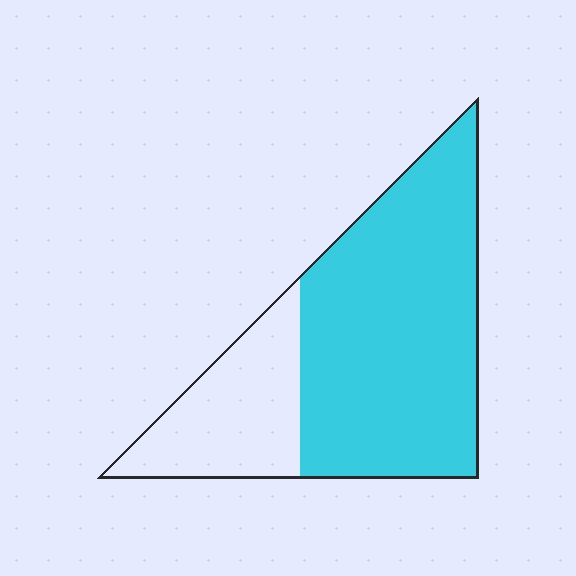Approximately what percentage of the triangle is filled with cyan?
Approximately 70%.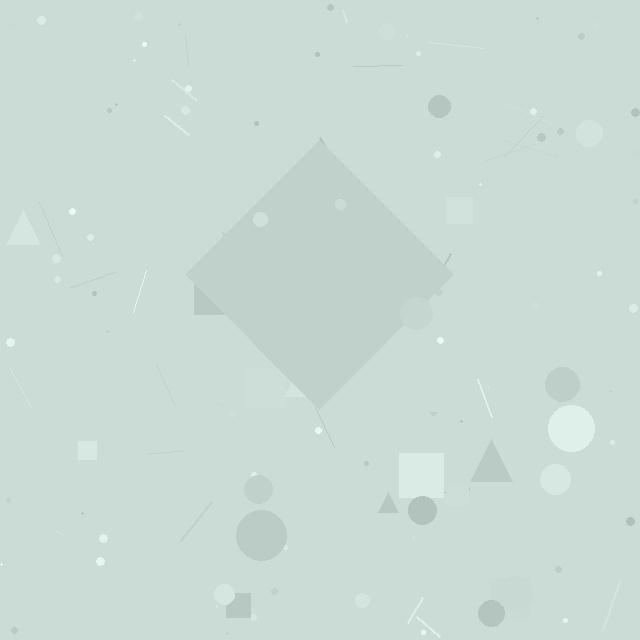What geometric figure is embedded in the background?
A diamond is embedded in the background.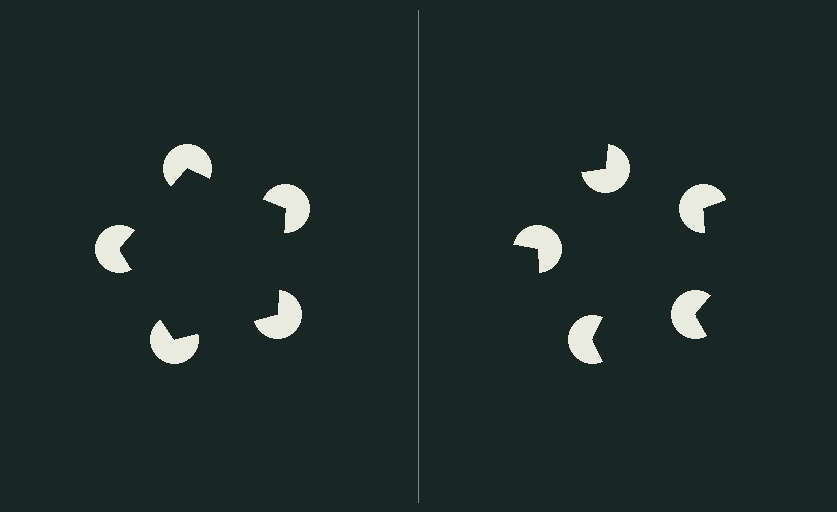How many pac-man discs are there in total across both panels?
10 — 5 on each side.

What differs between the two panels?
The pac-man discs are positioned identically on both sides; only the wedge orientations differ. On the left they align to a pentagon; on the right they are misaligned.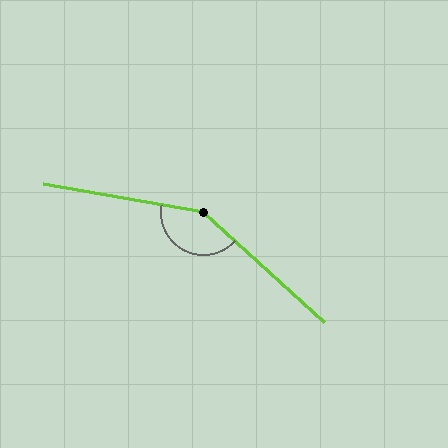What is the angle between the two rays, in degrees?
Approximately 148 degrees.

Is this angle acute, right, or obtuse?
It is obtuse.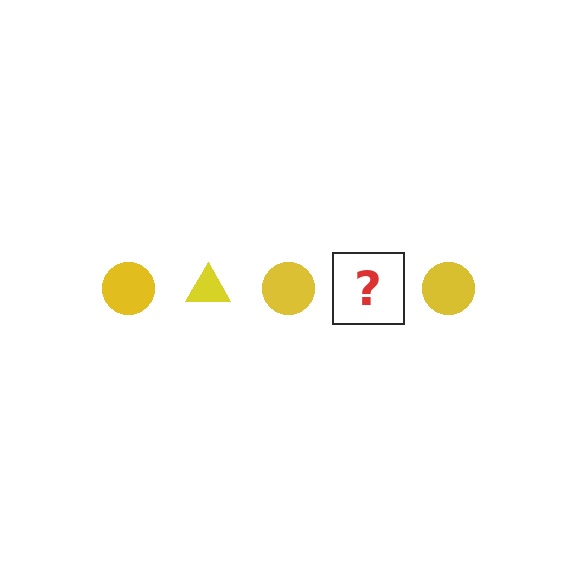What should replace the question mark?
The question mark should be replaced with a yellow triangle.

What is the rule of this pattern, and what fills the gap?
The rule is that the pattern cycles through circle, triangle shapes in yellow. The gap should be filled with a yellow triangle.